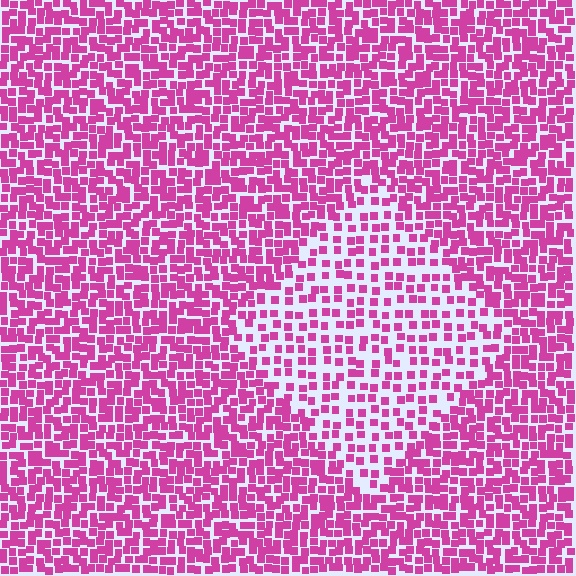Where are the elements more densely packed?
The elements are more densely packed outside the diamond boundary.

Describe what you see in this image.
The image contains small magenta elements arranged at two different densities. A diamond-shaped region is visible where the elements are less densely packed than the surrounding area.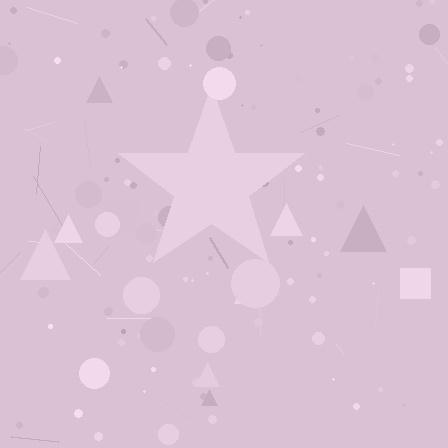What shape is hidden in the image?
A star is hidden in the image.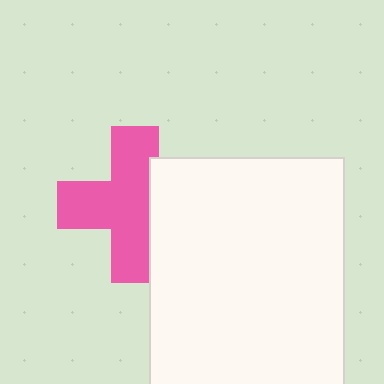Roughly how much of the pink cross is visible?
Most of it is visible (roughly 70%).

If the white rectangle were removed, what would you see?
You would see the complete pink cross.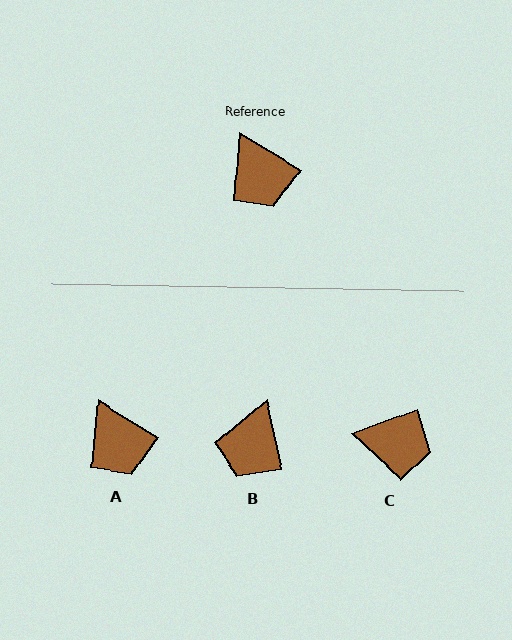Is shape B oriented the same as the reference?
No, it is off by about 45 degrees.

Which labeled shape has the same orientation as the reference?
A.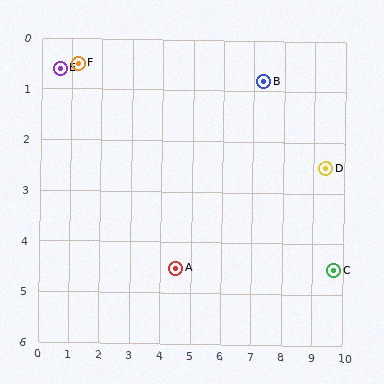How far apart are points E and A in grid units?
Points E and A are about 5.5 grid units apart.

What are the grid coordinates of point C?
Point C is at approximately (9.7, 4.5).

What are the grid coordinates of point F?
Point F is at approximately (1.2, 0.5).